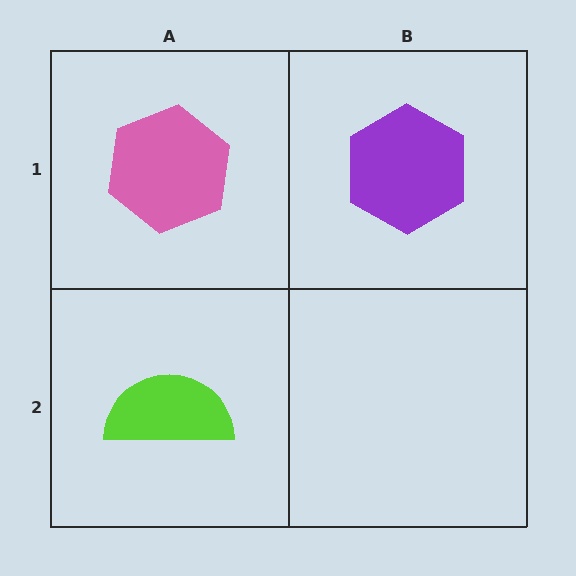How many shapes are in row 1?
2 shapes.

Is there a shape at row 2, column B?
No, that cell is empty.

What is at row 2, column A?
A lime semicircle.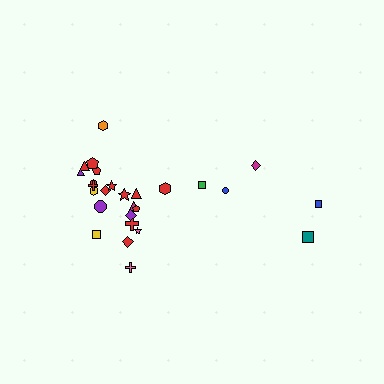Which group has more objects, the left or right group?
The left group.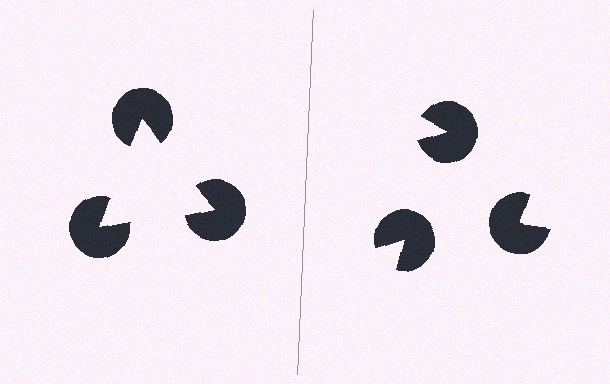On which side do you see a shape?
An illusory triangle appears on the left side. On the right side the wedge cuts are rotated, so no coherent shape forms.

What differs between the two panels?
The pac-man discs are positioned identically on both sides; only the wedge orientations differ. On the left they align to a triangle; on the right they are misaligned.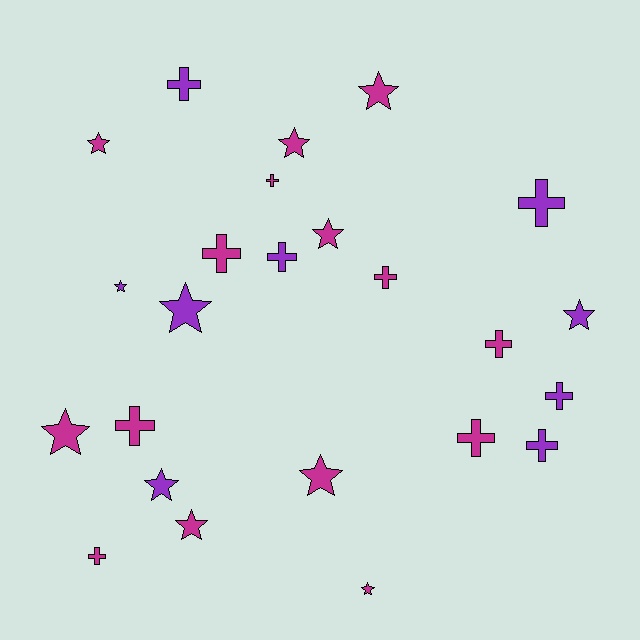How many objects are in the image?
There are 24 objects.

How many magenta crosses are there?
There are 7 magenta crosses.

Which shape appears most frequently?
Cross, with 12 objects.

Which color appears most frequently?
Magenta, with 15 objects.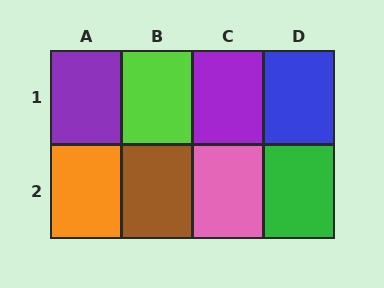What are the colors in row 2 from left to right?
Orange, brown, pink, green.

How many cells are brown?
1 cell is brown.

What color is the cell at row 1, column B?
Lime.